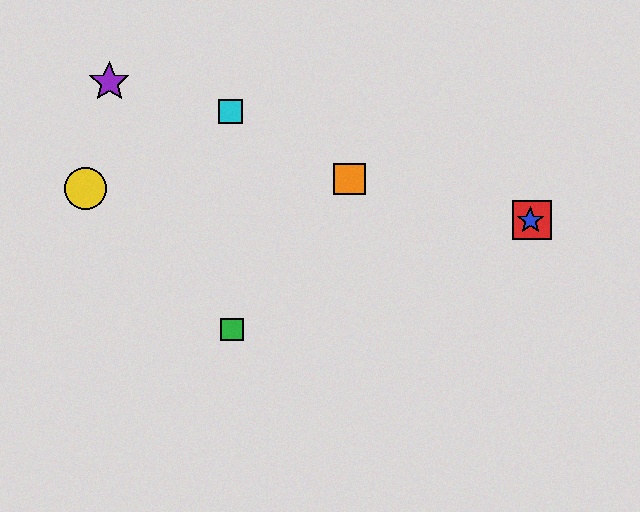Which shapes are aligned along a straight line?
The red square, the blue star, the green square are aligned along a straight line.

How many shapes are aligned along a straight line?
3 shapes (the red square, the blue star, the green square) are aligned along a straight line.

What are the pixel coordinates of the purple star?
The purple star is at (109, 82).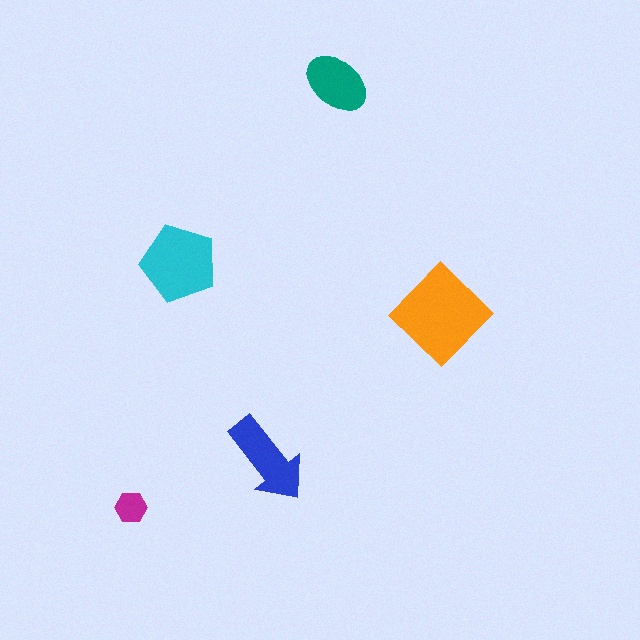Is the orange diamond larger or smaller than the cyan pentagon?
Larger.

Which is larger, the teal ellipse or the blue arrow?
The blue arrow.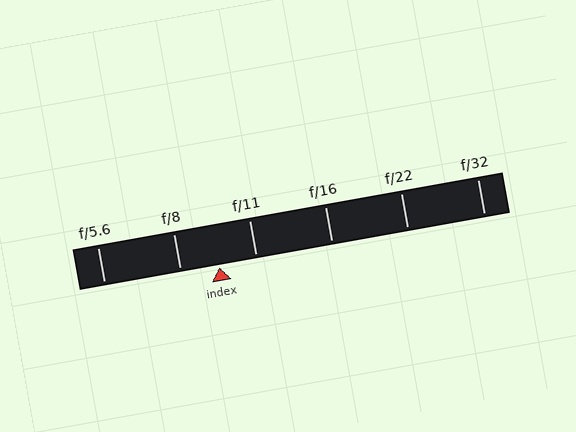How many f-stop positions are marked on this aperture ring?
There are 6 f-stop positions marked.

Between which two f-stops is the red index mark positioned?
The index mark is between f/8 and f/11.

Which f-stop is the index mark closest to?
The index mark is closest to f/11.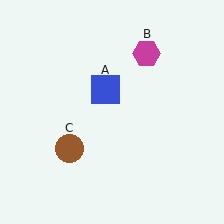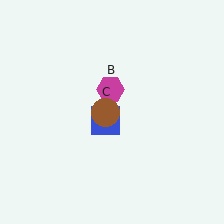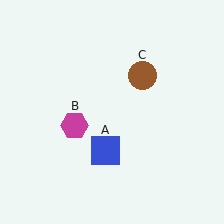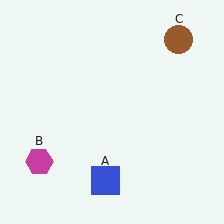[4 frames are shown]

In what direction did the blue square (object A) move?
The blue square (object A) moved down.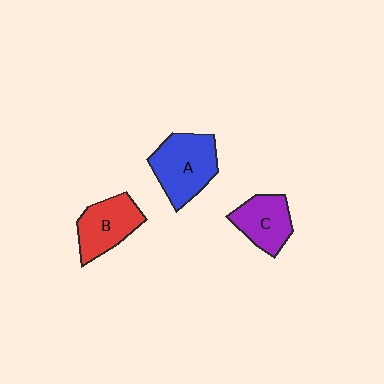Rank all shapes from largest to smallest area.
From largest to smallest: A (blue), B (red), C (purple).